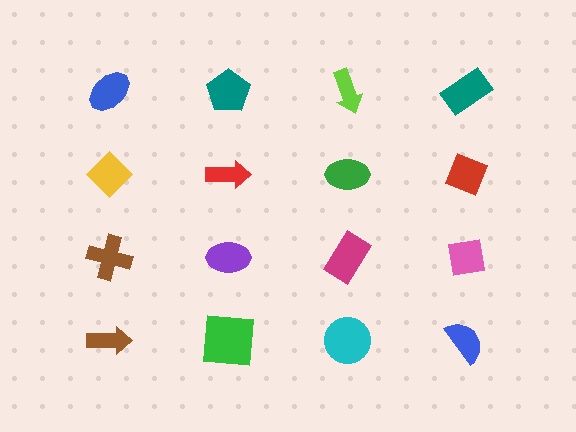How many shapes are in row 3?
4 shapes.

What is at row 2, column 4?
A red diamond.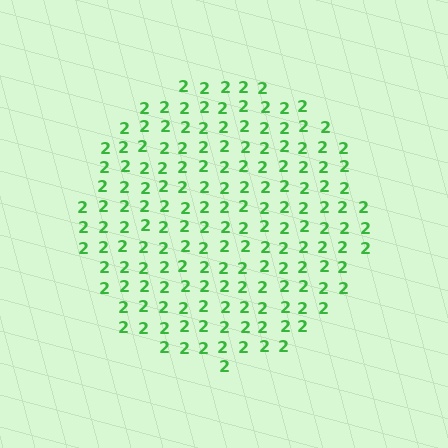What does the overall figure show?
The overall figure shows a circle.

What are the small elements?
The small elements are digit 2's.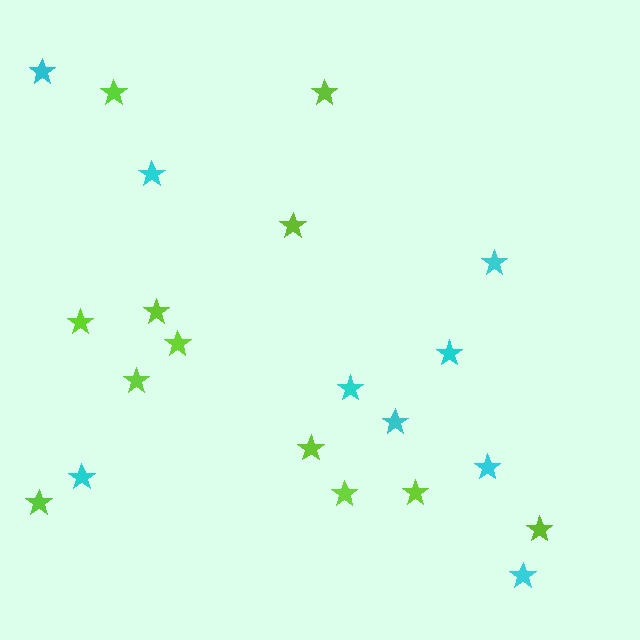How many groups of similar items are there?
There are 2 groups: one group of lime stars (12) and one group of cyan stars (9).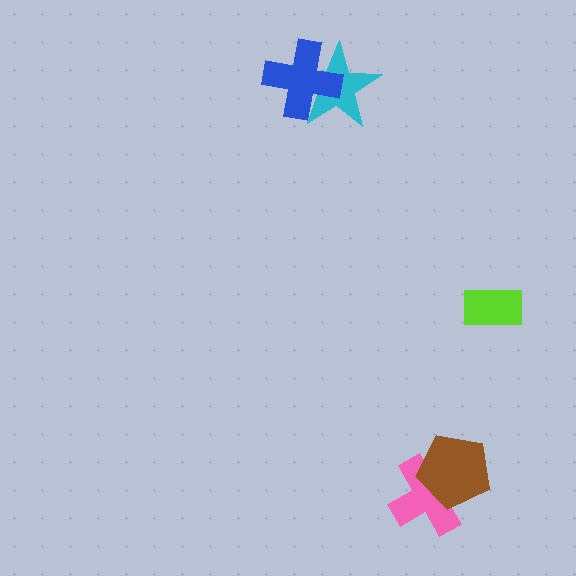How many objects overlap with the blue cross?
1 object overlaps with the blue cross.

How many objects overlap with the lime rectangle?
0 objects overlap with the lime rectangle.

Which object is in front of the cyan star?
The blue cross is in front of the cyan star.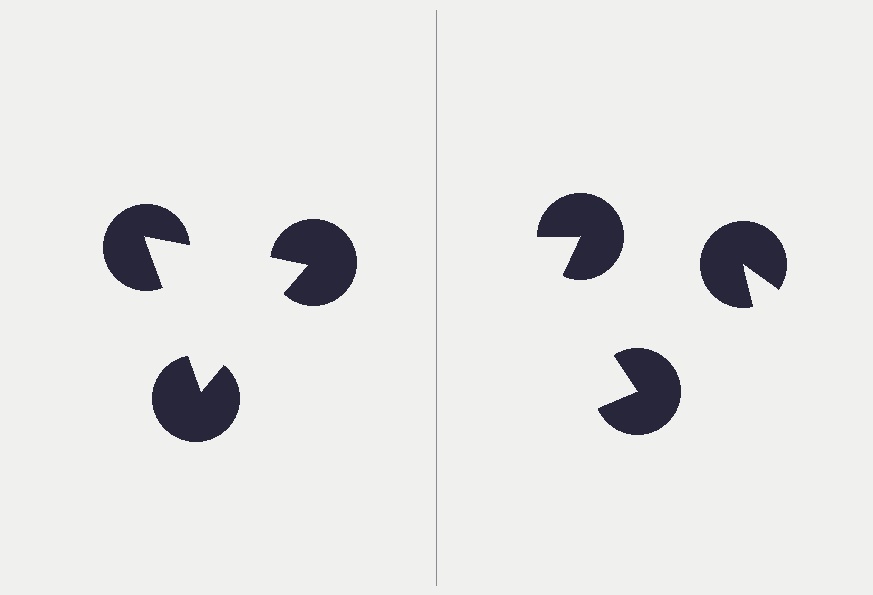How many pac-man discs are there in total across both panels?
6 — 3 on each side.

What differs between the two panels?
The pac-man discs are positioned identically on both sides; only the wedge orientations differ. On the left they align to a triangle; on the right they are misaligned.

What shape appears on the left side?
An illusory triangle.